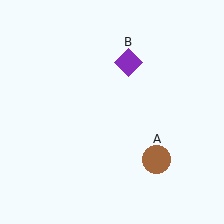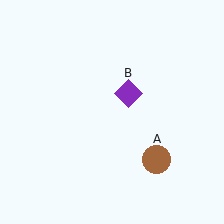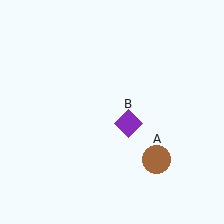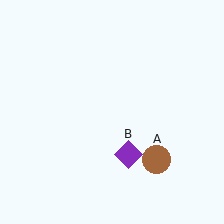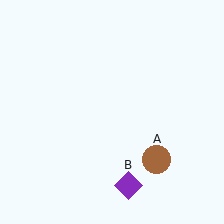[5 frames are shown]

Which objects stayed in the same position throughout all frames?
Brown circle (object A) remained stationary.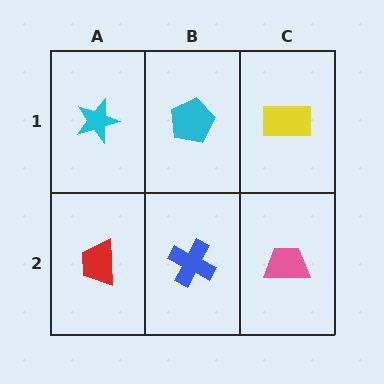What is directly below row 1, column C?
A pink trapezoid.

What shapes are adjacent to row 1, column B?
A blue cross (row 2, column B), a cyan star (row 1, column A), a yellow rectangle (row 1, column C).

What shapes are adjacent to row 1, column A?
A red trapezoid (row 2, column A), a cyan pentagon (row 1, column B).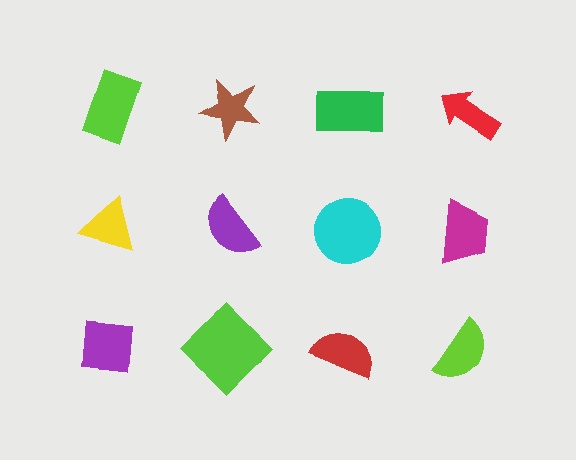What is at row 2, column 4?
A magenta trapezoid.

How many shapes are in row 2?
4 shapes.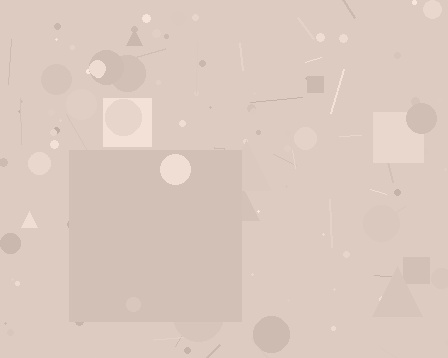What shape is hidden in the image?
A square is hidden in the image.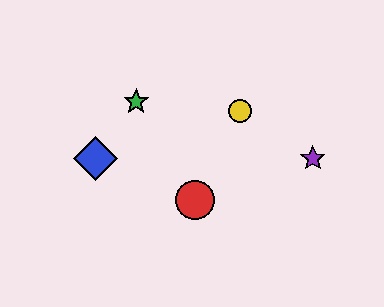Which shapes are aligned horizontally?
The blue diamond, the purple star are aligned horizontally.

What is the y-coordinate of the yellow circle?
The yellow circle is at y≈111.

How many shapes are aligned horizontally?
2 shapes (the blue diamond, the purple star) are aligned horizontally.